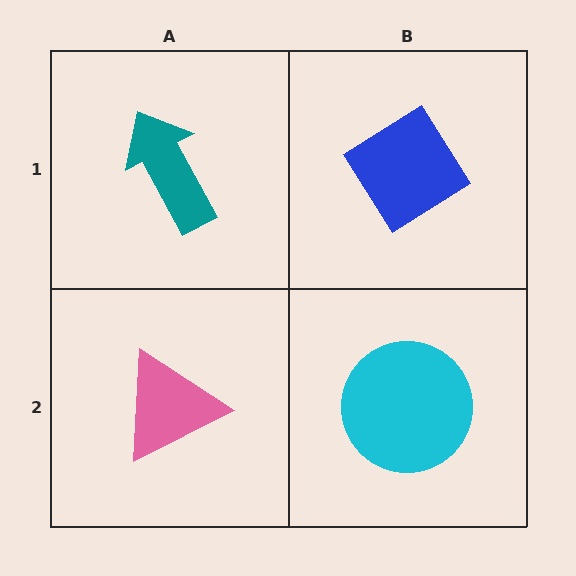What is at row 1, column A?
A teal arrow.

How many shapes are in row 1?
2 shapes.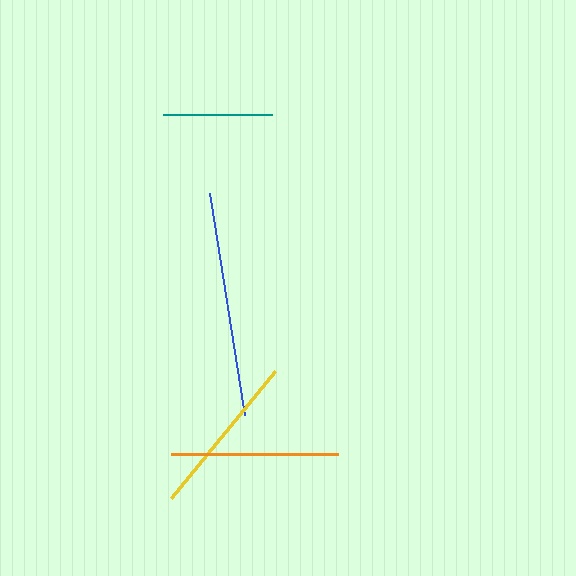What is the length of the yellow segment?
The yellow segment is approximately 164 pixels long.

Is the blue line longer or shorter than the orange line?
The blue line is longer than the orange line.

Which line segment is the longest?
The blue line is the longest at approximately 224 pixels.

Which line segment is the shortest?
The teal line is the shortest at approximately 109 pixels.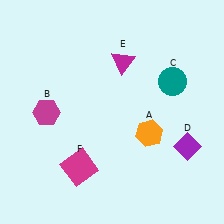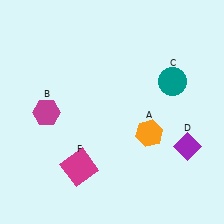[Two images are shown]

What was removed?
The magenta triangle (E) was removed in Image 2.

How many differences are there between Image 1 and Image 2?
There is 1 difference between the two images.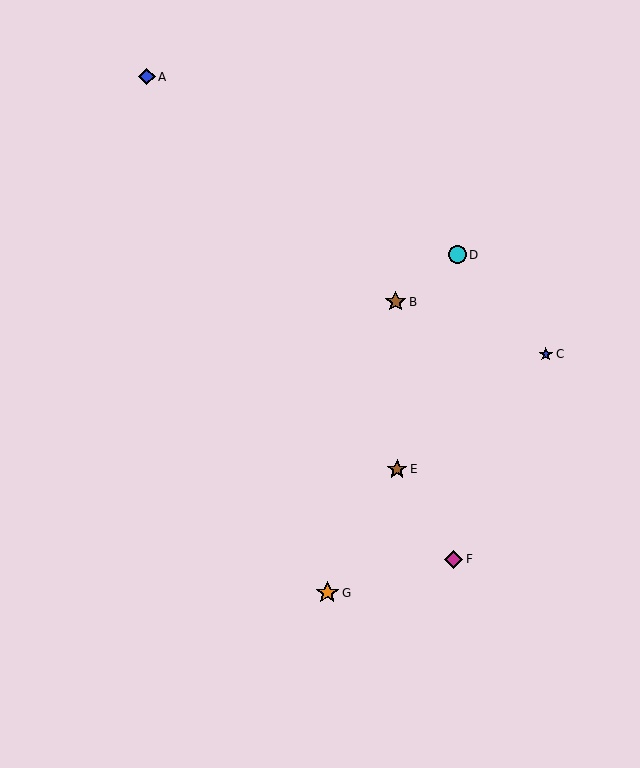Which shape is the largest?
The orange star (labeled G) is the largest.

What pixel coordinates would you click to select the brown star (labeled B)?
Click at (396, 302) to select the brown star B.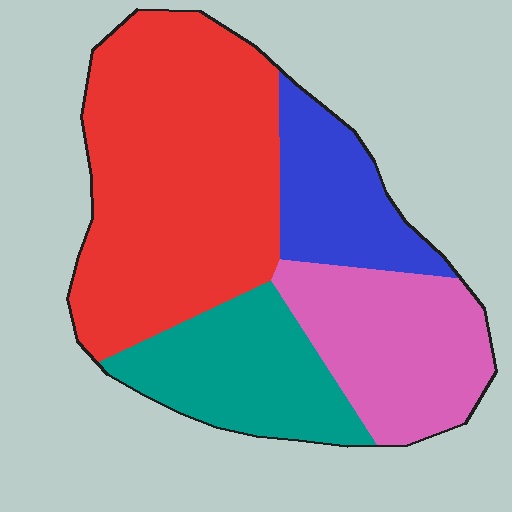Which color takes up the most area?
Red, at roughly 45%.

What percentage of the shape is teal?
Teal takes up between a sixth and a third of the shape.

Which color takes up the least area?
Blue, at roughly 15%.